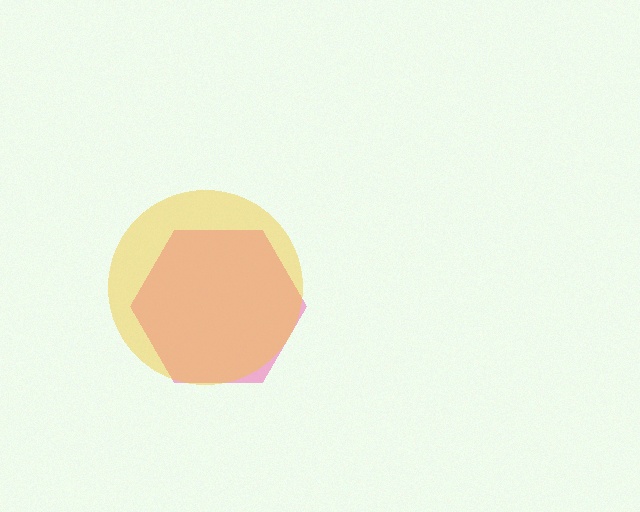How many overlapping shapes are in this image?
There are 2 overlapping shapes in the image.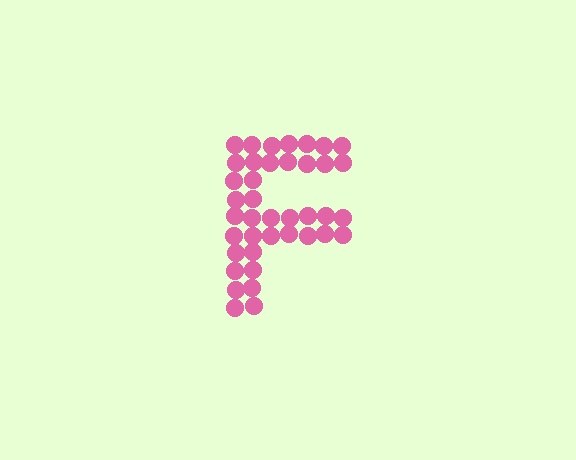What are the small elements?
The small elements are circles.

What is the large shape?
The large shape is the letter F.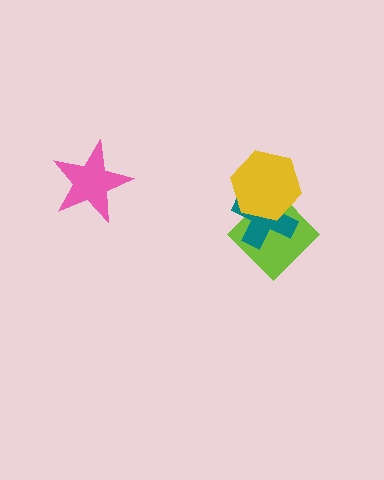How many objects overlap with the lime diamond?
2 objects overlap with the lime diamond.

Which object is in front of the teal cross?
The yellow hexagon is in front of the teal cross.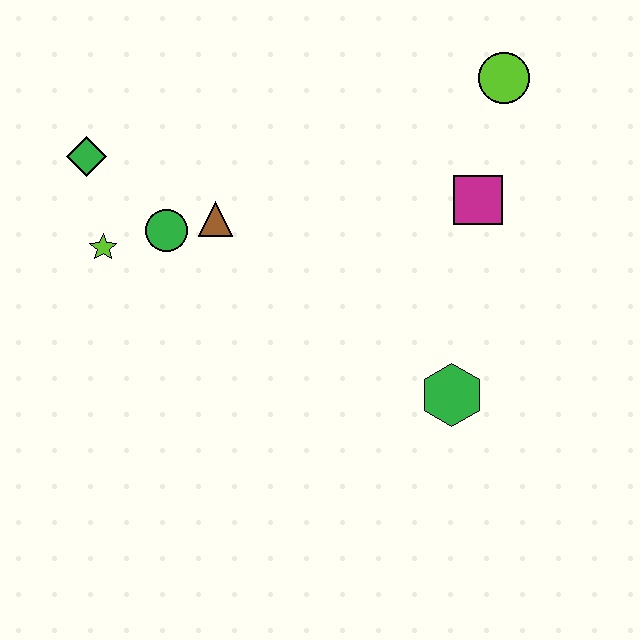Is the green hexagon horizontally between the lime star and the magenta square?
Yes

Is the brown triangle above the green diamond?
No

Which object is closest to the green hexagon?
The magenta square is closest to the green hexagon.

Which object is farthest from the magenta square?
The green diamond is farthest from the magenta square.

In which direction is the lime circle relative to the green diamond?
The lime circle is to the right of the green diamond.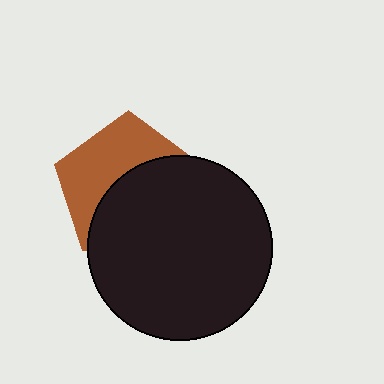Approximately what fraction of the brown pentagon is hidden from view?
Roughly 55% of the brown pentagon is hidden behind the black circle.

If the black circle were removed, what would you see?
You would see the complete brown pentagon.